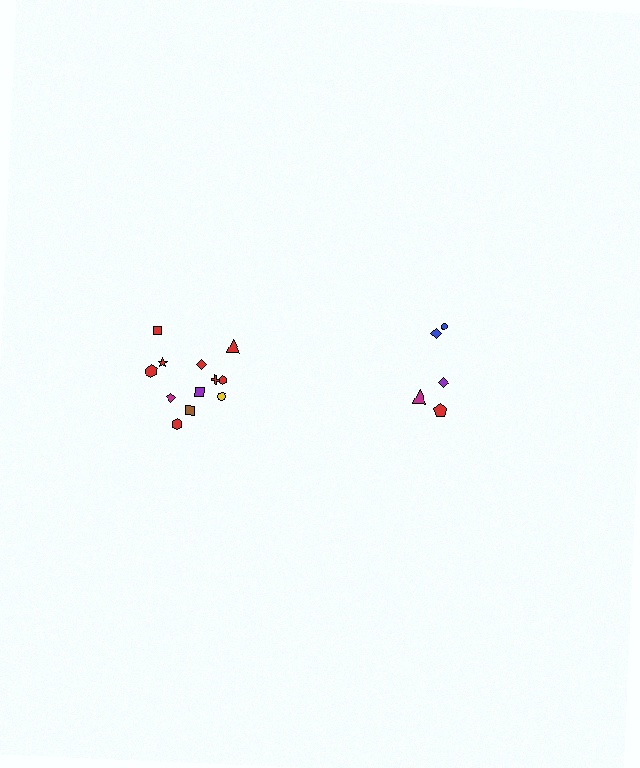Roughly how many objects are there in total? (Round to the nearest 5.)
Roughly 15 objects in total.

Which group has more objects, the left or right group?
The left group.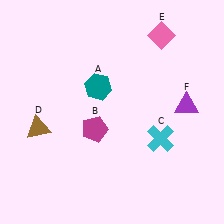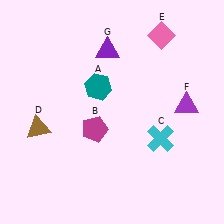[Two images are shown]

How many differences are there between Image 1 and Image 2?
There is 1 difference between the two images.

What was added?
A purple triangle (G) was added in Image 2.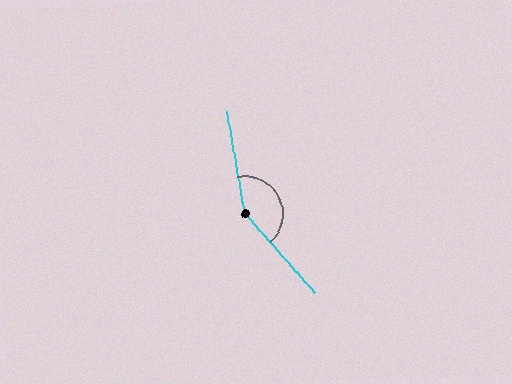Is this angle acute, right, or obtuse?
It is obtuse.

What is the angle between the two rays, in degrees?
Approximately 148 degrees.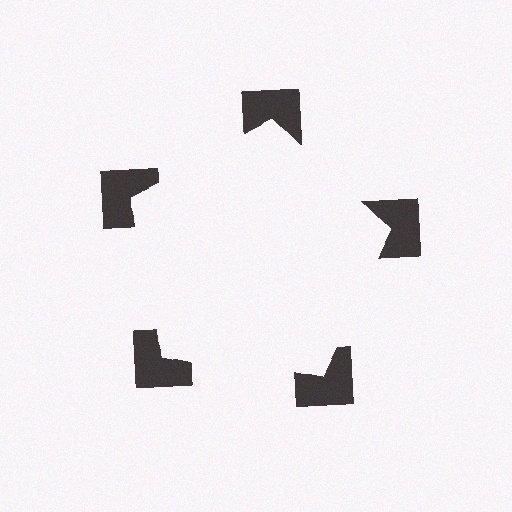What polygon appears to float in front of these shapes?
An illusory pentagon — its edges are inferred from the aligned wedge cuts in the notched squares, not physically drawn.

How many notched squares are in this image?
There are 5 — one at each vertex of the illusory pentagon.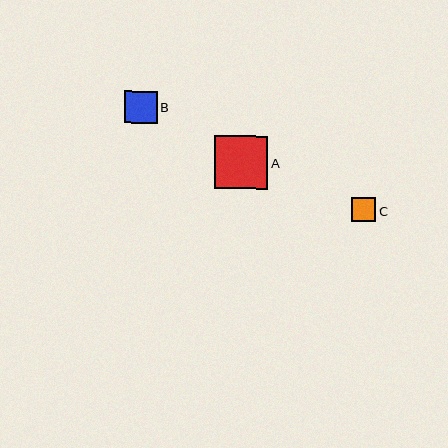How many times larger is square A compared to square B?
Square A is approximately 1.6 times the size of square B.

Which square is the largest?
Square A is the largest with a size of approximately 53 pixels.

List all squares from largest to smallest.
From largest to smallest: A, B, C.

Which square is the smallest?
Square C is the smallest with a size of approximately 24 pixels.